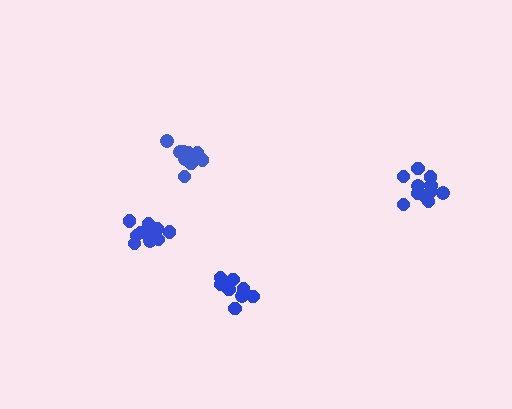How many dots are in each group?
Group 1: 9 dots, Group 2: 9 dots, Group 3: 11 dots, Group 4: 11 dots (40 total).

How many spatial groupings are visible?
There are 4 spatial groupings.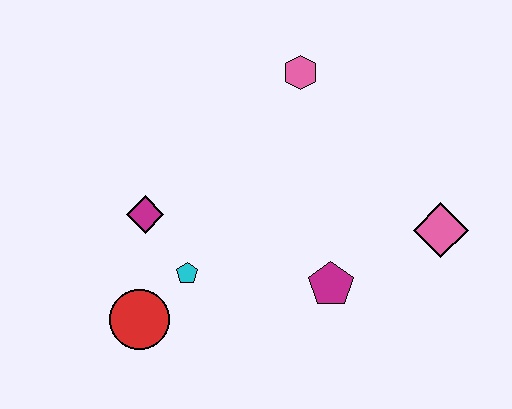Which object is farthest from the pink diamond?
The red circle is farthest from the pink diamond.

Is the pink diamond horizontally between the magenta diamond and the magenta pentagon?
No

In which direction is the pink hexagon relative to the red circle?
The pink hexagon is above the red circle.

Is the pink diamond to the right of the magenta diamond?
Yes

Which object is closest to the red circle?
The cyan pentagon is closest to the red circle.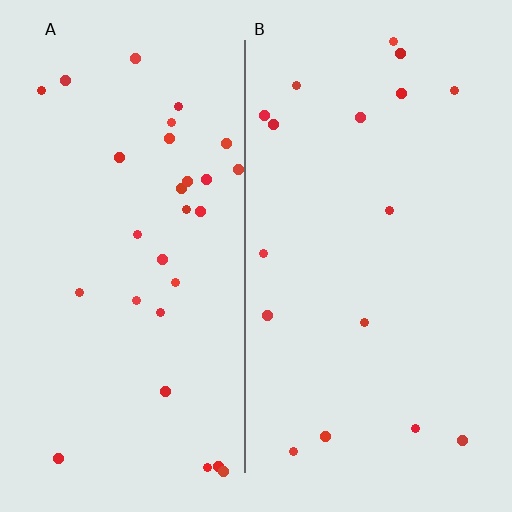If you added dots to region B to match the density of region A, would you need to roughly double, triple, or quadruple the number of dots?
Approximately double.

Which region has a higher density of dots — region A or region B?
A (the left).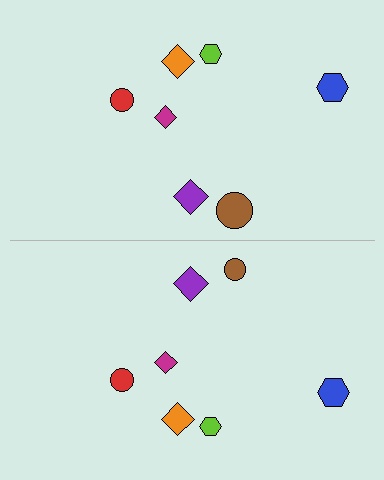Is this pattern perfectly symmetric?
No, the pattern is not perfectly symmetric. The brown circle on the bottom side has a different size than its mirror counterpart.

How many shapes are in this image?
There are 14 shapes in this image.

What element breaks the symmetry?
The brown circle on the bottom side has a different size than its mirror counterpart.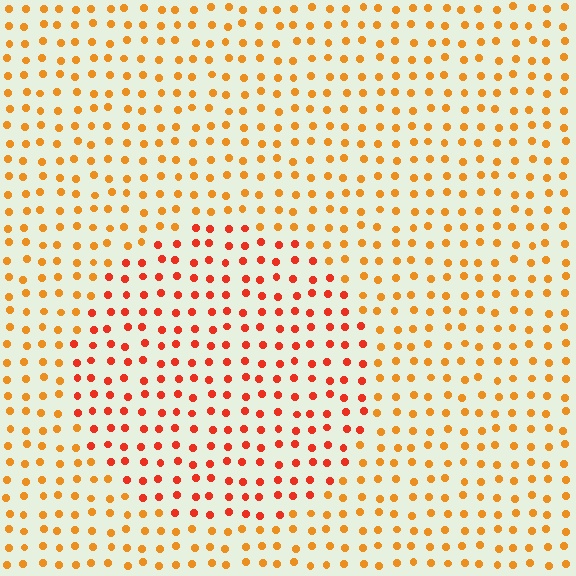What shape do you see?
I see a circle.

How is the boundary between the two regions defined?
The boundary is defined purely by a slight shift in hue (about 29 degrees). Spacing, size, and orientation are identical on both sides.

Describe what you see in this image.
The image is filled with small orange elements in a uniform arrangement. A circle-shaped region is visible where the elements are tinted to a slightly different hue, forming a subtle color boundary.